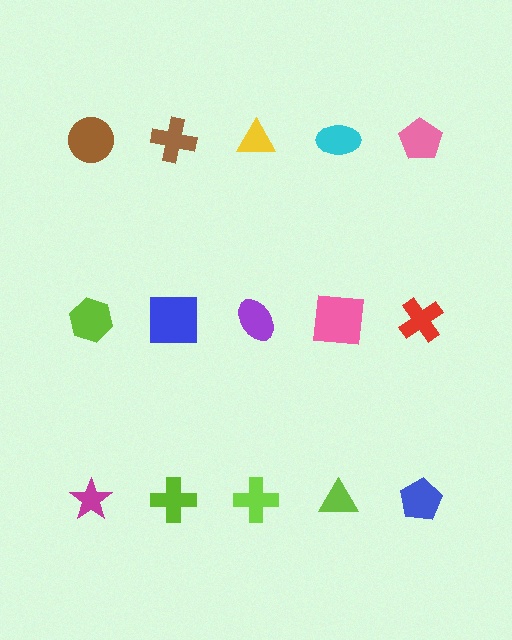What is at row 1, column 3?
A yellow triangle.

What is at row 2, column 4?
A pink square.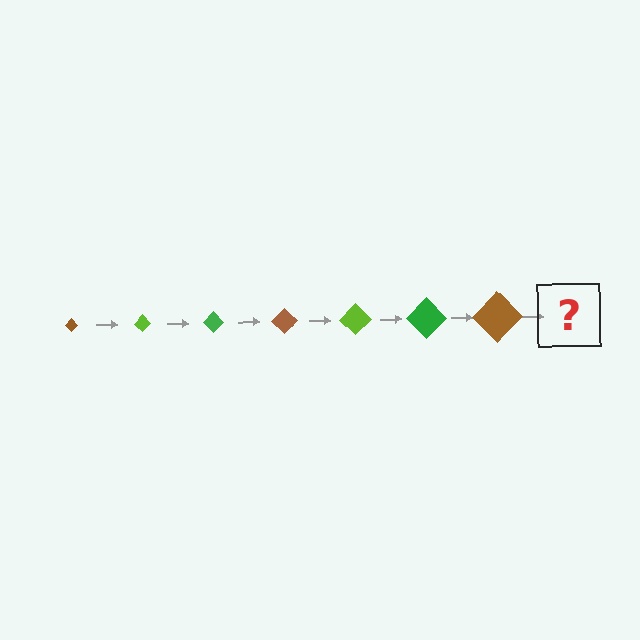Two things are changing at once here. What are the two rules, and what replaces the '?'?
The two rules are that the diamond grows larger each step and the color cycles through brown, lime, and green. The '?' should be a lime diamond, larger than the previous one.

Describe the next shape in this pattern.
It should be a lime diamond, larger than the previous one.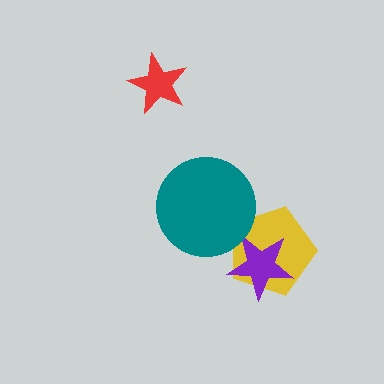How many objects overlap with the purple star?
1 object overlaps with the purple star.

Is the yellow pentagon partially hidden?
Yes, it is partially covered by another shape.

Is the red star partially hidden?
No, no other shape covers it.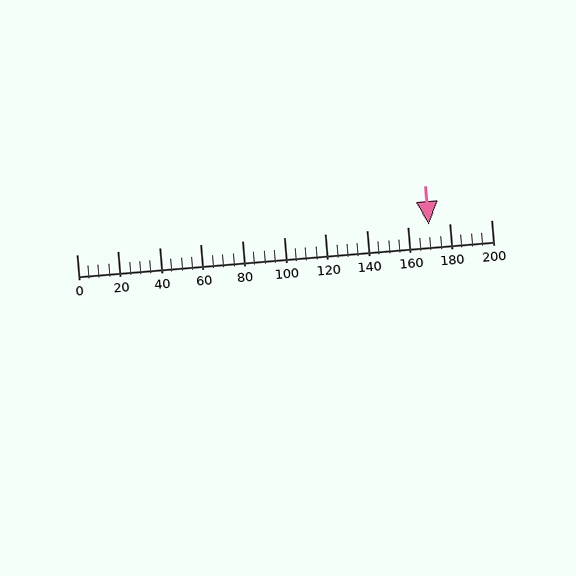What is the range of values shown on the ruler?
The ruler shows values from 0 to 200.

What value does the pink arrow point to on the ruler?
The pink arrow points to approximately 170.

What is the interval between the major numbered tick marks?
The major tick marks are spaced 20 units apart.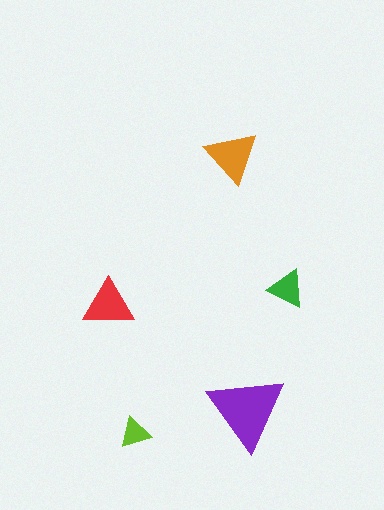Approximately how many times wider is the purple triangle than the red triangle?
About 1.5 times wider.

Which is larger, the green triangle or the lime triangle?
The green one.